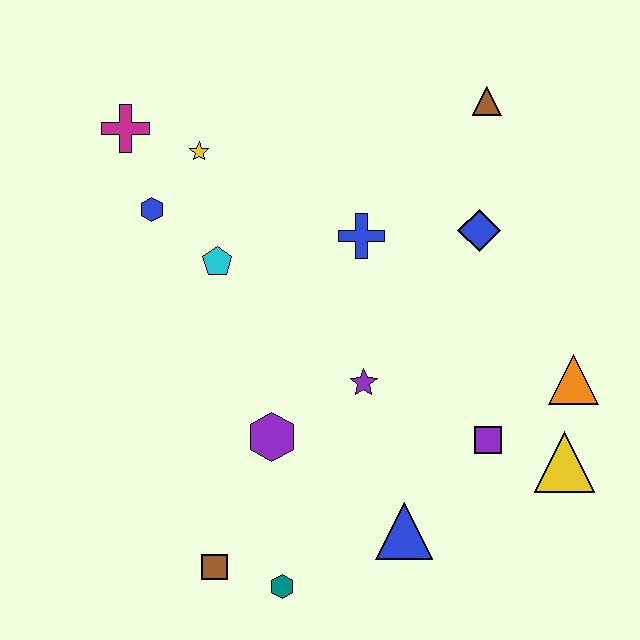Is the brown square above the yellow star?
No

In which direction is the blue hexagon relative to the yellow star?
The blue hexagon is below the yellow star.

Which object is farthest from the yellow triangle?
The magenta cross is farthest from the yellow triangle.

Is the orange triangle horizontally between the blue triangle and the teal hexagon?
No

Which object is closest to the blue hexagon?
The yellow star is closest to the blue hexagon.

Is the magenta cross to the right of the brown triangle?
No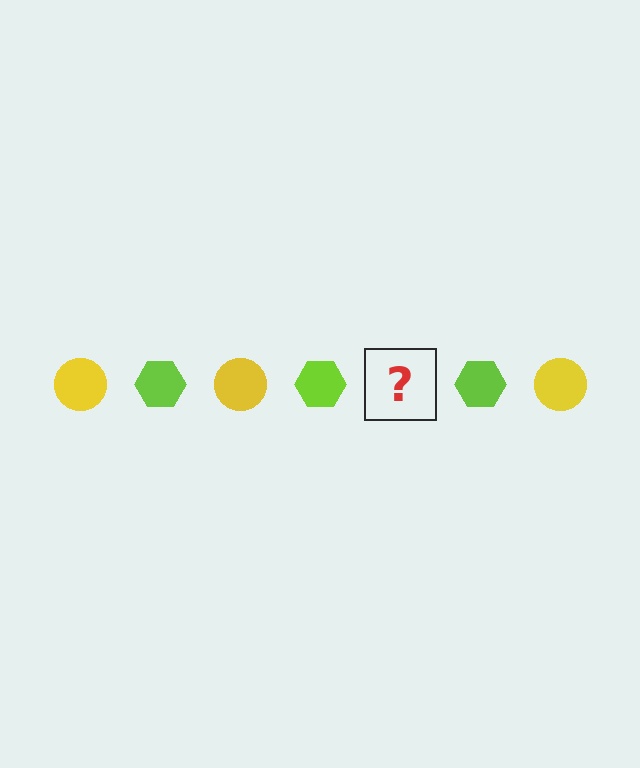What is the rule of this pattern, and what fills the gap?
The rule is that the pattern alternates between yellow circle and lime hexagon. The gap should be filled with a yellow circle.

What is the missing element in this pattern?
The missing element is a yellow circle.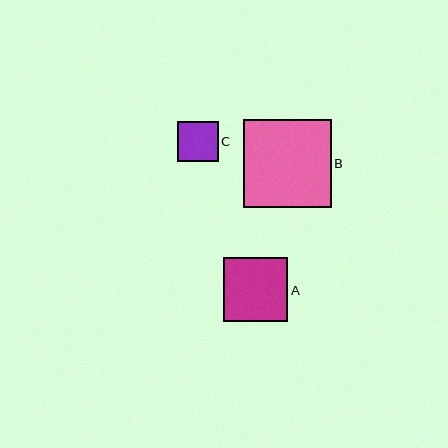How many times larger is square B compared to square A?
Square B is approximately 1.4 times the size of square A.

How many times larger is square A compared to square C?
Square A is approximately 1.6 times the size of square C.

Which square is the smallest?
Square C is the smallest with a size of approximately 41 pixels.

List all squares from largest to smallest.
From largest to smallest: B, A, C.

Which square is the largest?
Square B is the largest with a size of approximately 88 pixels.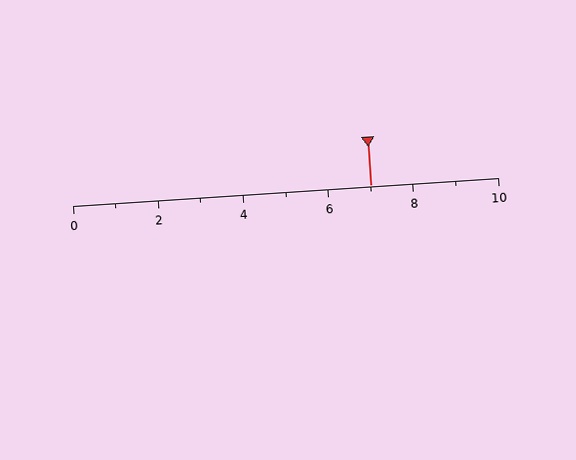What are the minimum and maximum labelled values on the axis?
The axis runs from 0 to 10.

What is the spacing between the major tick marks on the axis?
The major ticks are spaced 2 apart.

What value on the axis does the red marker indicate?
The marker indicates approximately 7.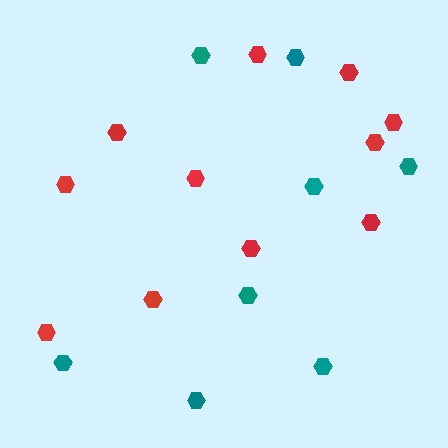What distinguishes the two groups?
There are 2 groups: one group of teal hexagons (8) and one group of red hexagons (11).